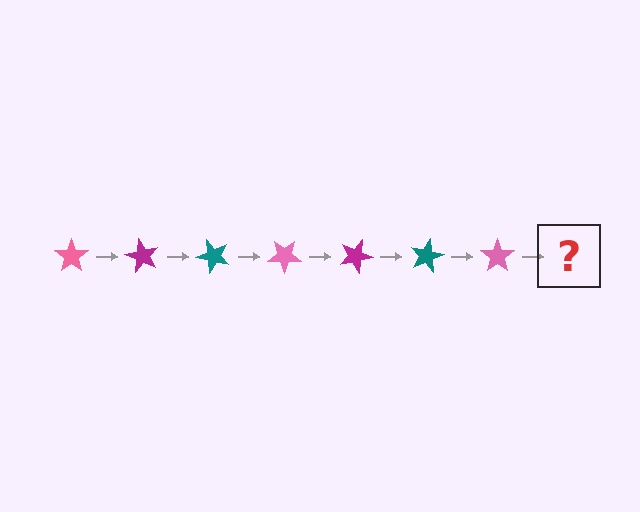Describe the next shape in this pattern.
It should be a magenta star, rotated 420 degrees from the start.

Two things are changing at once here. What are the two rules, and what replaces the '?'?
The two rules are that it rotates 60 degrees each step and the color cycles through pink, magenta, and teal. The '?' should be a magenta star, rotated 420 degrees from the start.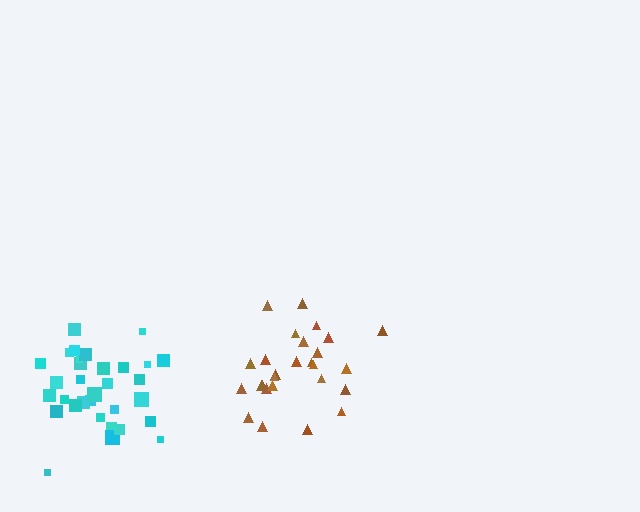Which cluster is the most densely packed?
Brown.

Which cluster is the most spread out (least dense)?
Cyan.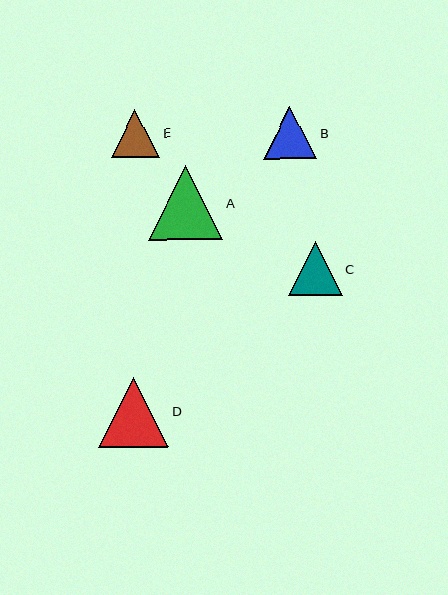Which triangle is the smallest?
Triangle E is the smallest with a size of approximately 49 pixels.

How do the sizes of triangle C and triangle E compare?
Triangle C and triangle E are approximately the same size.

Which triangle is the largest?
Triangle A is the largest with a size of approximately 74 pixels.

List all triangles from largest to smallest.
From largest to smallest: A, D, C, B, E.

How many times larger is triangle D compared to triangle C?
Triangle D is approximately 1.3 times the size of triangle C.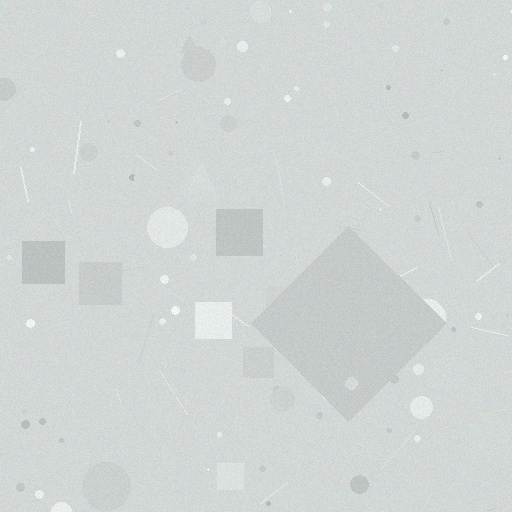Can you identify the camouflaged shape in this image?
The camouflaged shape is a diamond.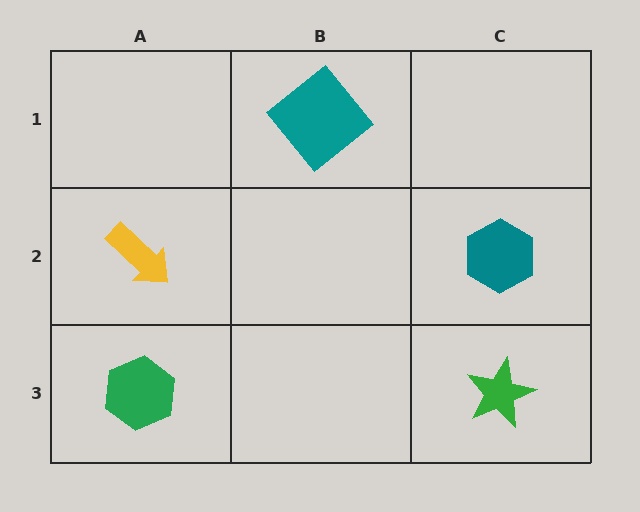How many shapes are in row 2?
2 shapes.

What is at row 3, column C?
A green star.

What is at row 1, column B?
A teal diamond.